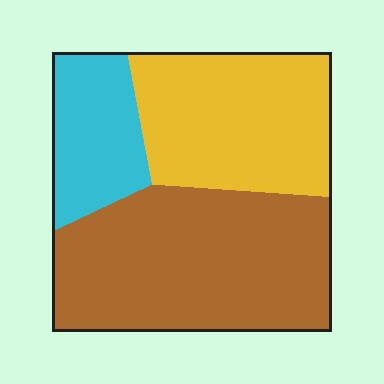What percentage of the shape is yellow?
Yellow takes up about one third (1/3) of the shape.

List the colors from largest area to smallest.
From largest to smallest: brown, yellow, cyan.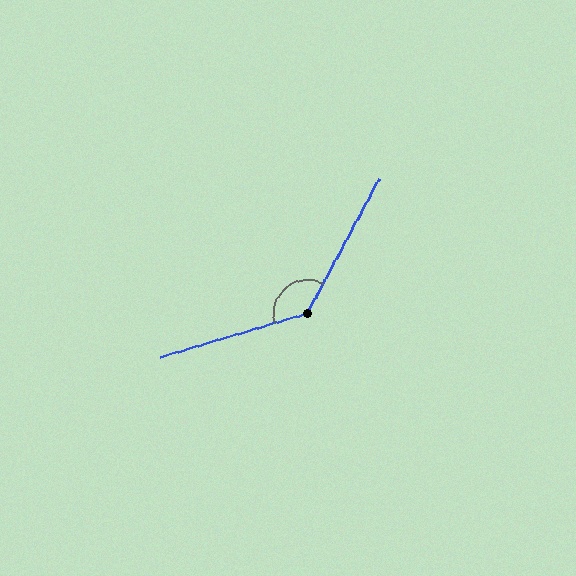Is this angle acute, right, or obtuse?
It is obtuse.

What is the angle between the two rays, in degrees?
Approximately 135 degrees.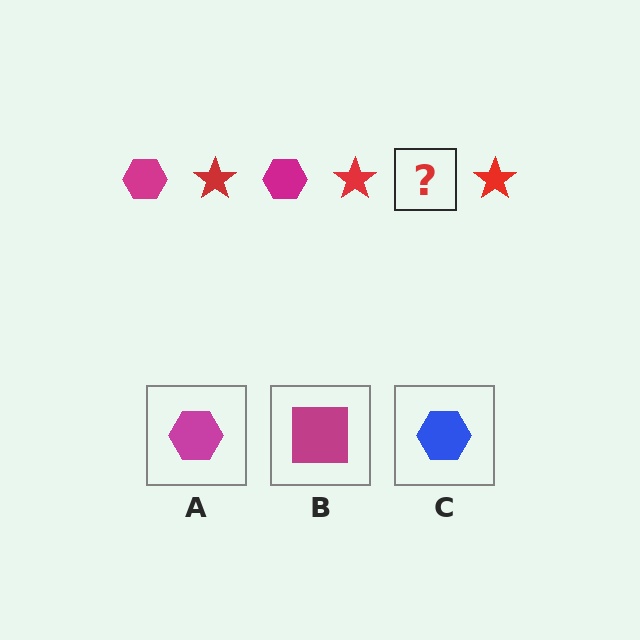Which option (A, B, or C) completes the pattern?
A.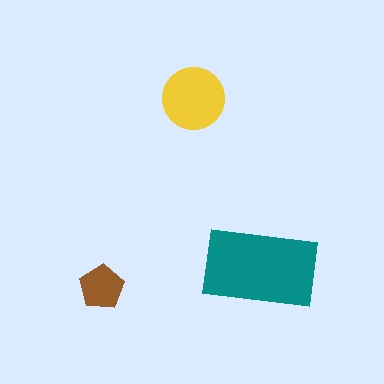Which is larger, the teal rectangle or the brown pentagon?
The teal rectangle.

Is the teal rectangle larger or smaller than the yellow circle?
Larger.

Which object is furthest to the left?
The brown pentagon is leftmost.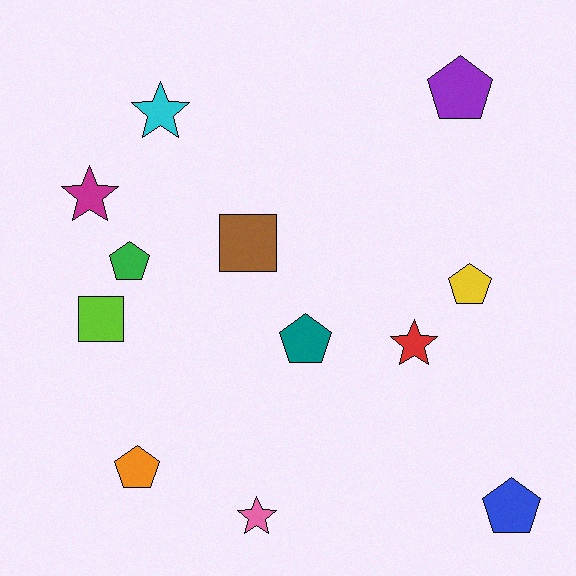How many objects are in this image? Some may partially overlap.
There are 12 objects.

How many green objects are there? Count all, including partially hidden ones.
There is 1 green object.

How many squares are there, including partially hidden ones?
There are 2 squares.